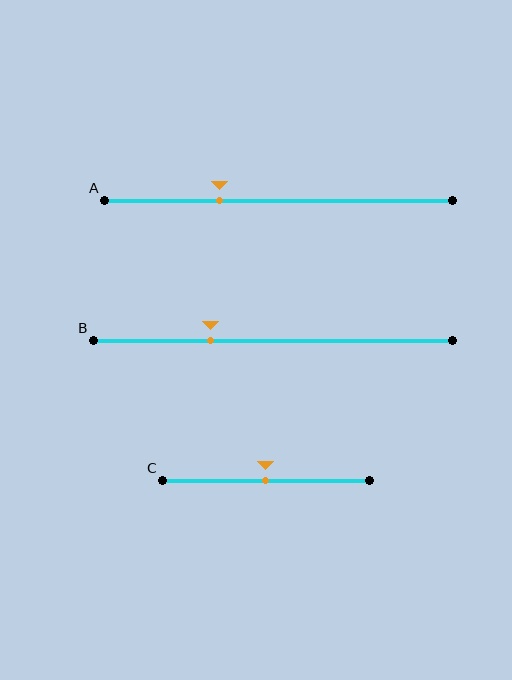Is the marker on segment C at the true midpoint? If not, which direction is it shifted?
Yes, the marker on segment C is at the true midpoint.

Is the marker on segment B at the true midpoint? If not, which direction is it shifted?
No, the marker on segment B is shifted to the left by about 17% of the segment length.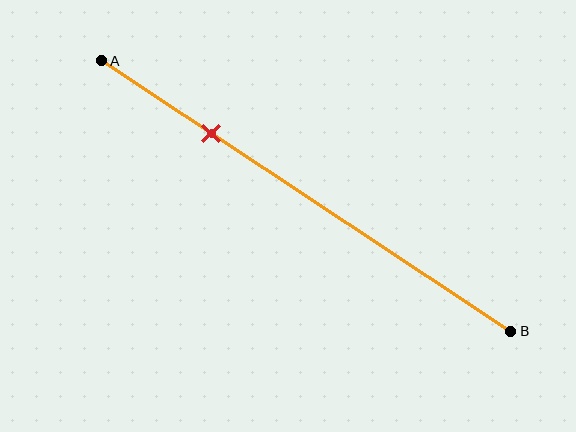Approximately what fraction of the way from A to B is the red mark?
The red mark is approximately 25% of the way from A to B.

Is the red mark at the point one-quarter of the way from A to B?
Yes, the mark is approximately at the one-quarter point.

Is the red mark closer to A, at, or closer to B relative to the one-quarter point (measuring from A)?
The red mark is approximately at the one-quarter point of segment AB.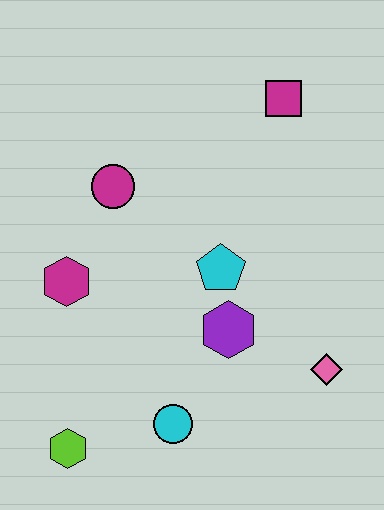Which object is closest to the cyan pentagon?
The purple hexagon is closest to the cyan pentagon.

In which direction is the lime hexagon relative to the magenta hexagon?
The lime hexagon is below the magenta hexagon.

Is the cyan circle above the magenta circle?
No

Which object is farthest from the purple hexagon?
The magenta square is farthest from the purple hexagon.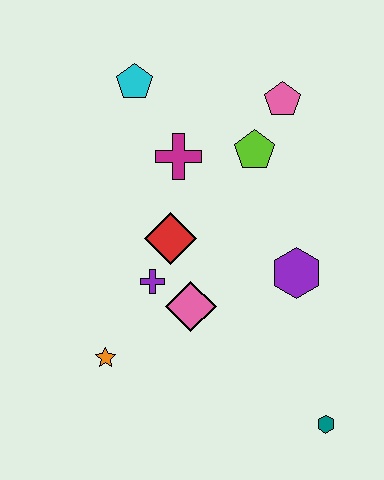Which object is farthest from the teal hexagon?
The cyan pentagon is farthest from the teal hexagon.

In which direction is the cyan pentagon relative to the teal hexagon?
The cyan pentagon is above the teal hexagon.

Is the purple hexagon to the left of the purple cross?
No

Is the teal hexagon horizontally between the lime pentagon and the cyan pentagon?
No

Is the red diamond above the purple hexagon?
Yes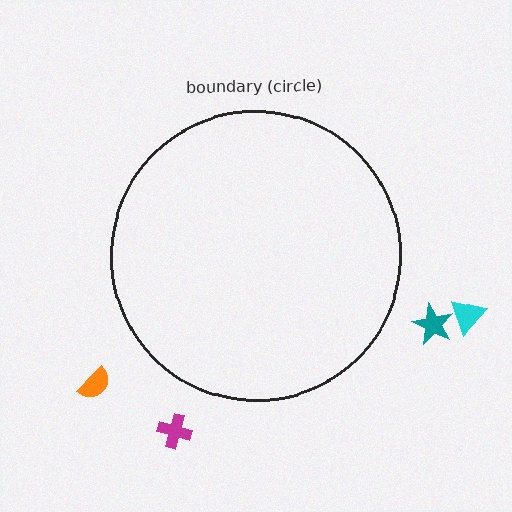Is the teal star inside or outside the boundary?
Outside.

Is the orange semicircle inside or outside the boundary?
Outside.